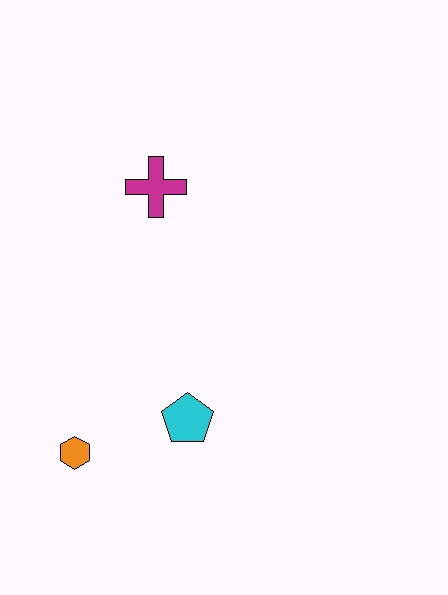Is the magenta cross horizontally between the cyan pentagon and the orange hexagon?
Yes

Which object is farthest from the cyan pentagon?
The magenta cross is farthest from the cyan pentagon.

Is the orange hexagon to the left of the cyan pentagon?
Yes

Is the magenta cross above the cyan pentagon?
Yes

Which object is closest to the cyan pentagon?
The orange hexagon is closest to the cyan pentagon.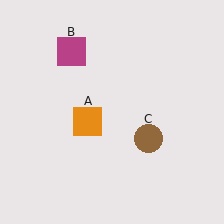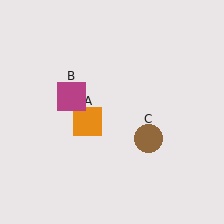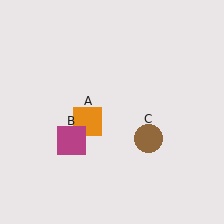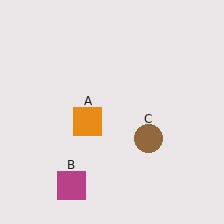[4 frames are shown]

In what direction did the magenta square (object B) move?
The magenta square (object B) moved down.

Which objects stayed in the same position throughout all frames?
Orange square (object A) and brown circle (object C) remained stationary.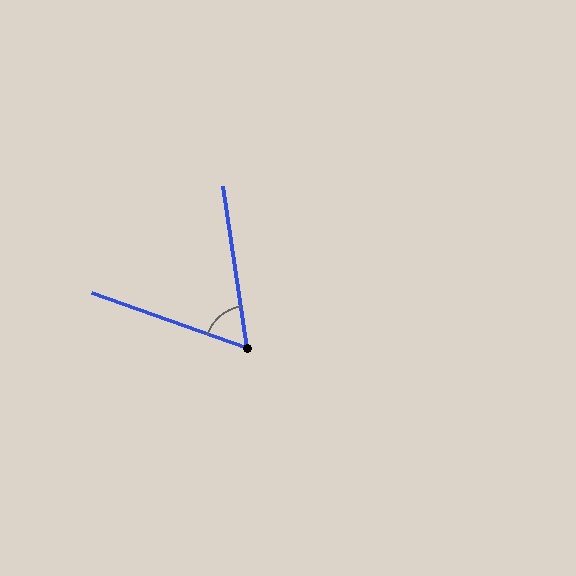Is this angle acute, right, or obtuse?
It is acute.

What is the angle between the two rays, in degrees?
Approximately 62 degrees.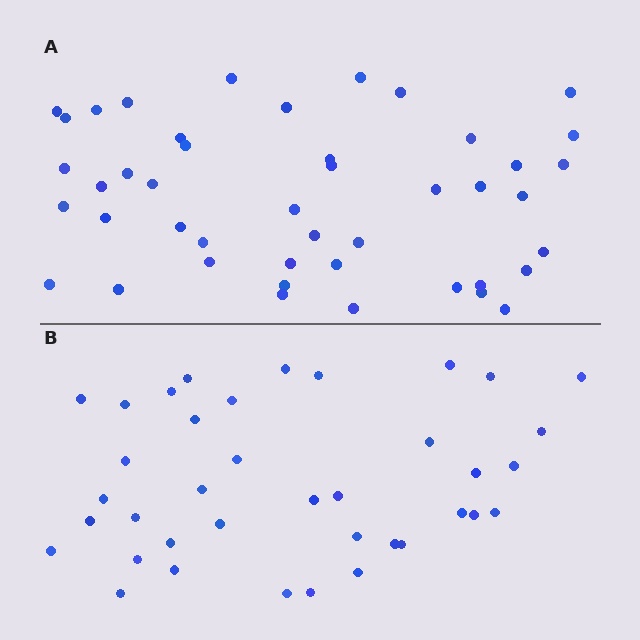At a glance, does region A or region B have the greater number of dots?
Region A (the top region) has more dots.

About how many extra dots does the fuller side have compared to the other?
Region A has roughly 8 or so more dots than region B.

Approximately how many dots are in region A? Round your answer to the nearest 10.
About 40 dots. (The exact count is 45, which rounds to 40.)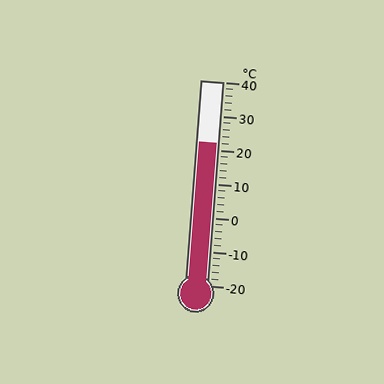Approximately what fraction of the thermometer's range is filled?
The thermometer is filled to approximately 70% of its range.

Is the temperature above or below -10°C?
The temperature is above -10°C.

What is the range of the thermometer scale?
The thermometer scale ranges from -20°C to 40°C.